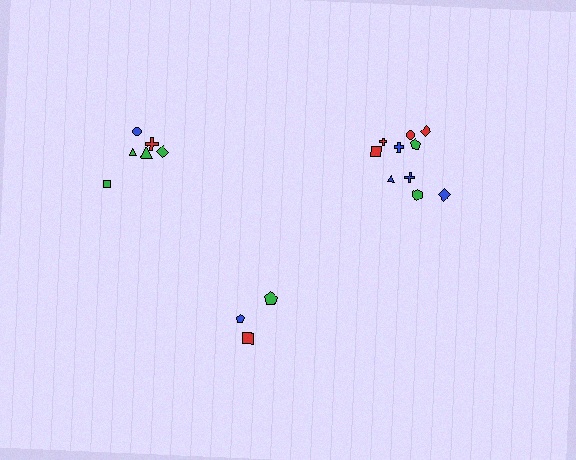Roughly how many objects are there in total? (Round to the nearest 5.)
Roughly 20 objects in total.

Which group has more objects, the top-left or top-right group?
The top-right group.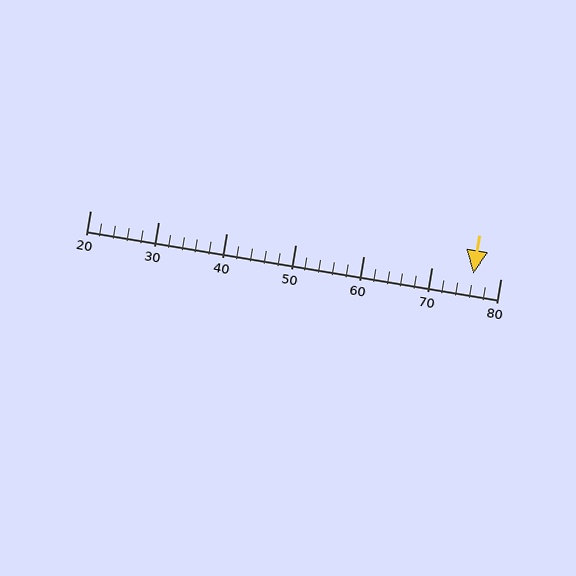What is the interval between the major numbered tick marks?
The major tick marks are spaced 10 units apart.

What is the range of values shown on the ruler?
The ruler shows values from 20 to 80.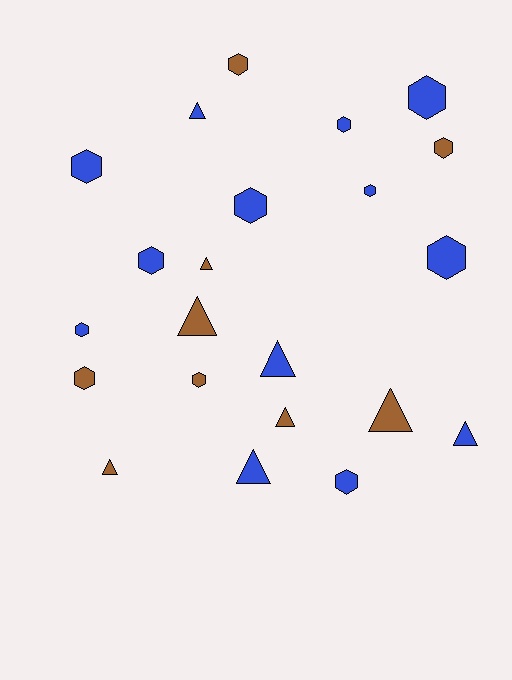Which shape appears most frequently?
Hexagon, with 13 objects.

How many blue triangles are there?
There are 4 blue triangles.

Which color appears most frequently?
Blue, with 13 objects.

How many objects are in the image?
There are 22 objects.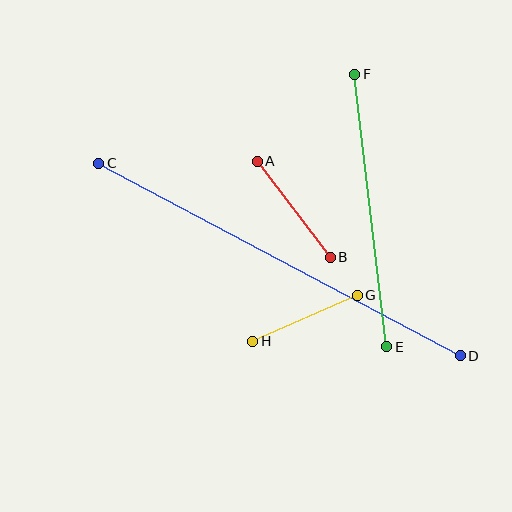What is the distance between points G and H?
The distance is approximately 115 pixels.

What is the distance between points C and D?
The distance is approximately 410 pixels.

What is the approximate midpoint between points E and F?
The midpoint is at approximately (371, 211) pixels.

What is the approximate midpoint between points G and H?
The midpoint is at approximately (305, 318) pixels.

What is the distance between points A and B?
The distance is approximately 120 pixels.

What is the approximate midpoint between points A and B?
The midpoint is at approximately (294, 209) pixels.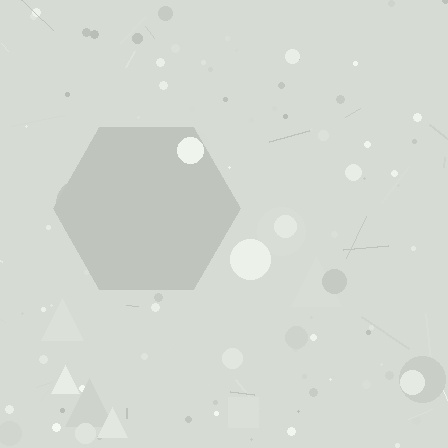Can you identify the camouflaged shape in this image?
The camouflaged shape is a hexagon.